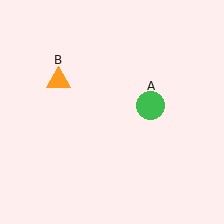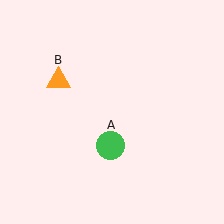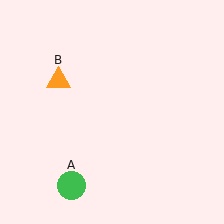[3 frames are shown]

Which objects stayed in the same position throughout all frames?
Orange triangle (object B) remained stationary.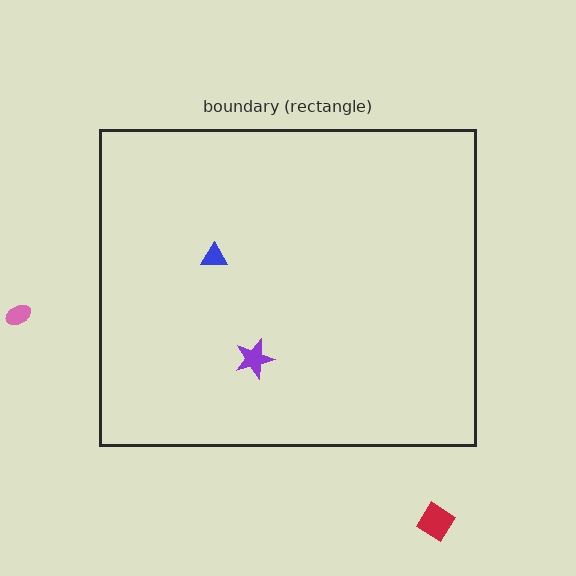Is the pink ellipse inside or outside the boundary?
Outside.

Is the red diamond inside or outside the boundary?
Outside.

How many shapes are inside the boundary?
2 inside, 2 outside.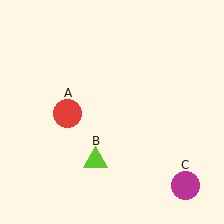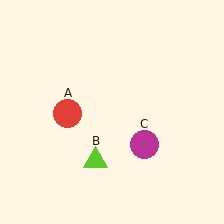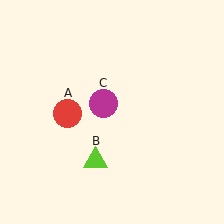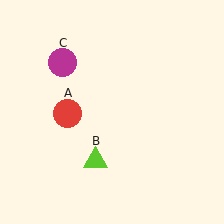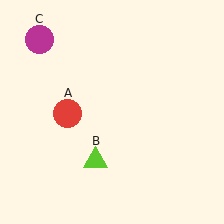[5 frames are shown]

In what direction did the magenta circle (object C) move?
The magenta circle (object C) moved up and to the left.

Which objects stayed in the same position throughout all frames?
Red circle (object A) and lime triangle (object B) remained stationary.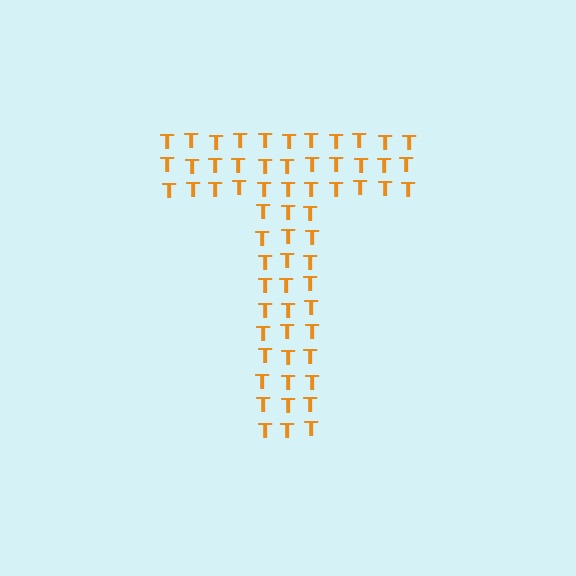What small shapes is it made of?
It is made of small letter T's.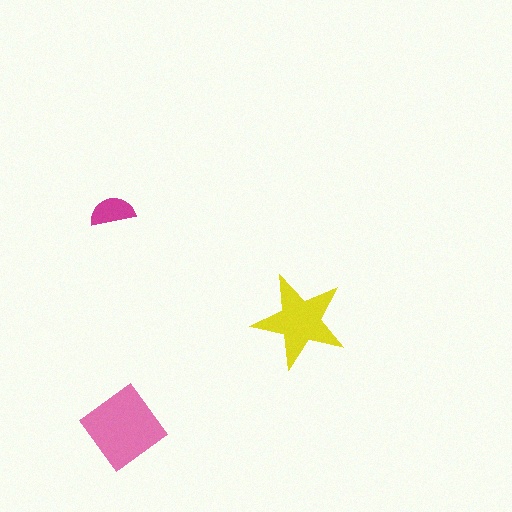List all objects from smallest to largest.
The magenta semicircle, the yellow star, the pink diamond.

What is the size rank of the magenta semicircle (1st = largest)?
3rd.